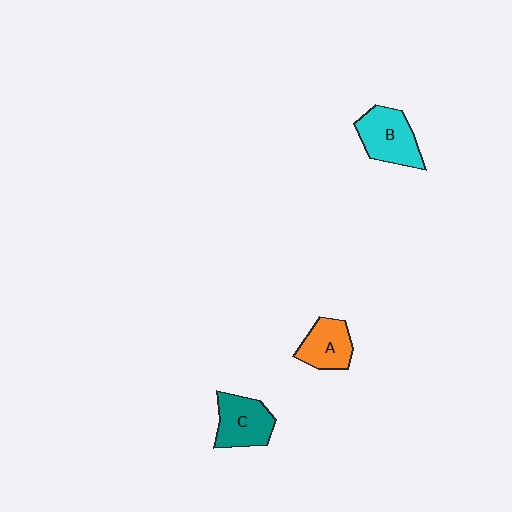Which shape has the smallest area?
Shape A (orange).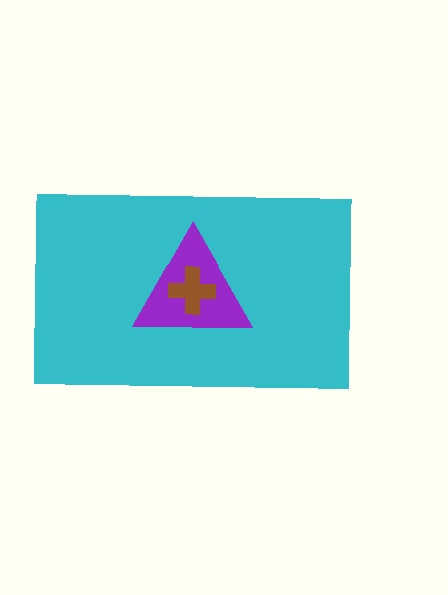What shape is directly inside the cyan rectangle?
The purple triangle.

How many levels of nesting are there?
3.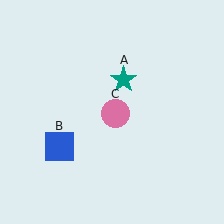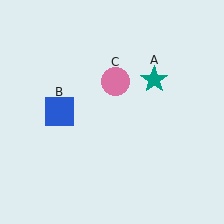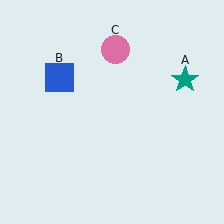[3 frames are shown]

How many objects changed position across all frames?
3 objects changed position: teal star (object A), blue square (object B), pink circle (object C).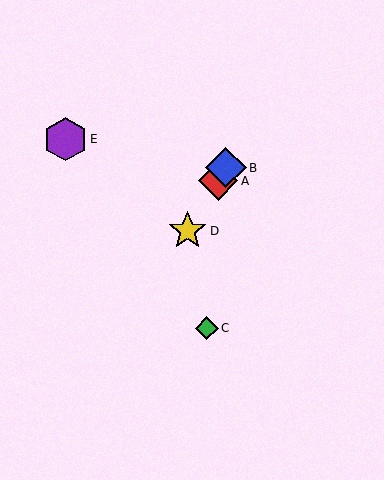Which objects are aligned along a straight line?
Objects A, B, D are aligned along a straight line.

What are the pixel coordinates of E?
Object E is at (65, 139).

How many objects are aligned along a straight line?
3 objects (A, B, D) are aligned along a straight line.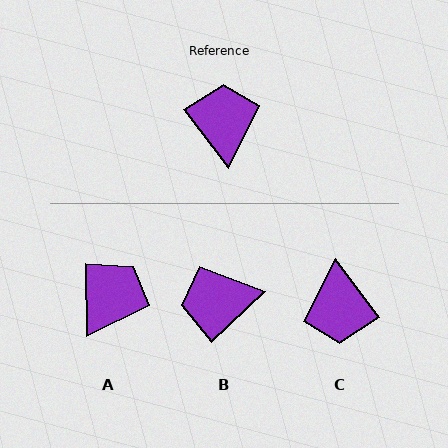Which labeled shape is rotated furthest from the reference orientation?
C, about 179 degrees away.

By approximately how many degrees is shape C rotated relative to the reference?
Approximately 179 degrees counter-clockwise.